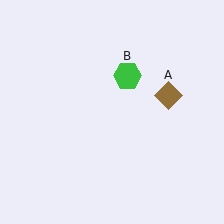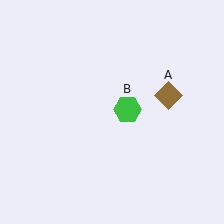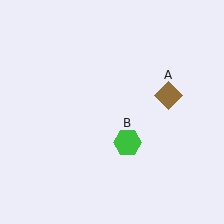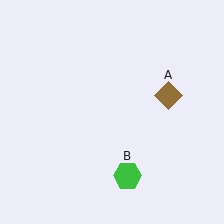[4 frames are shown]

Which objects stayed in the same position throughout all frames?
Brown diamond (object A) remained stationary.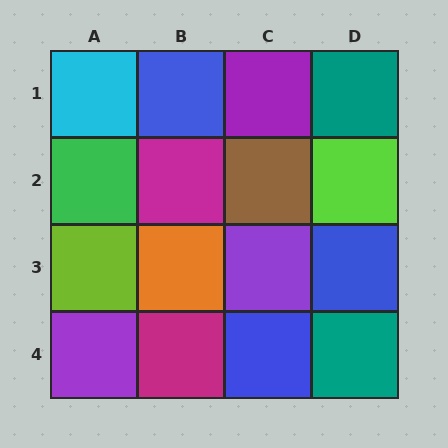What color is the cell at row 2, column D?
Lime.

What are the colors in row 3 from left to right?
Lime, orange, purple, blue.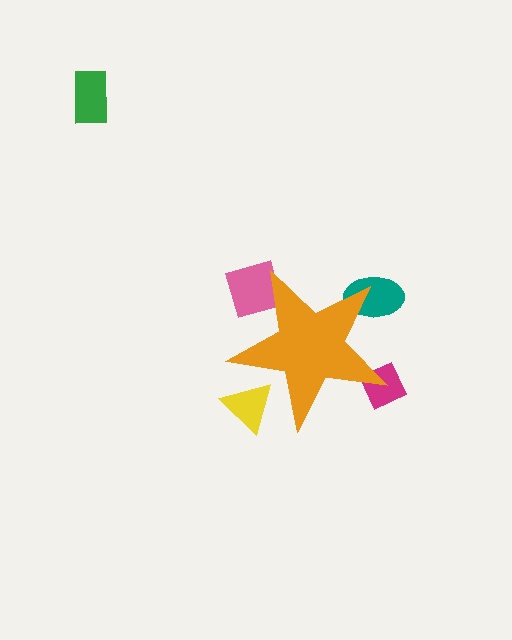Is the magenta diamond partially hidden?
Yes, the magenta diamond is partially hidden behind the orange star.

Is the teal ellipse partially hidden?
Yes, the teal ellipse is partially hidden behind the orange star.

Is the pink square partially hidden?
Yes, the pink square is partially hidden behind the orange star.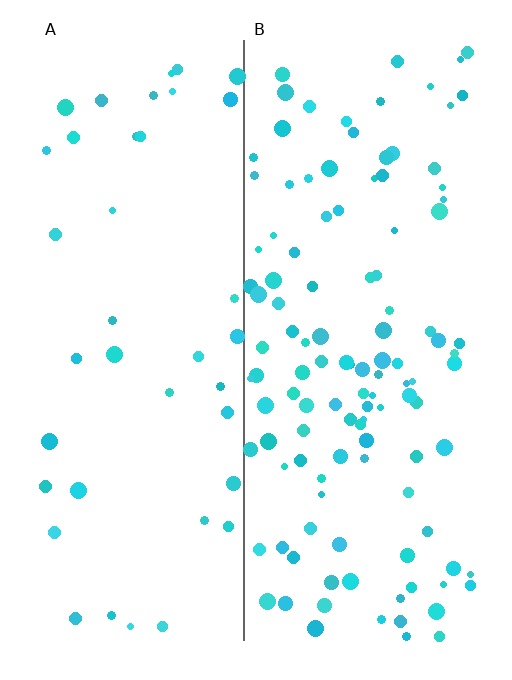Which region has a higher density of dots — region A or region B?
B (the right).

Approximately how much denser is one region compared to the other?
Approximately 2.9× — region B over region A.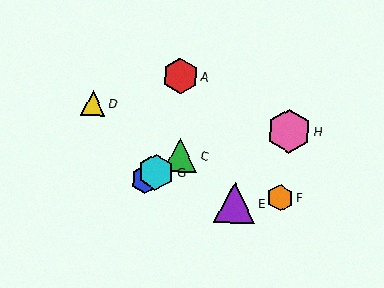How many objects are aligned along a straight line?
3 objects (B, C, G) are aligned along a straight line.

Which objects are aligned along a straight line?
Objects B, C, G are aligned along a straight line.